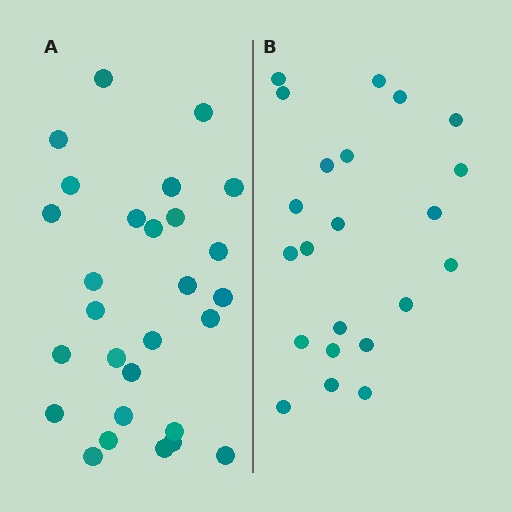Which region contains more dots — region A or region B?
Region A (the left region) has more dots.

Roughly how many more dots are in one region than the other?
Region A has about 6 more dots than region B.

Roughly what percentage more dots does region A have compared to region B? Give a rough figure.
About 25% more.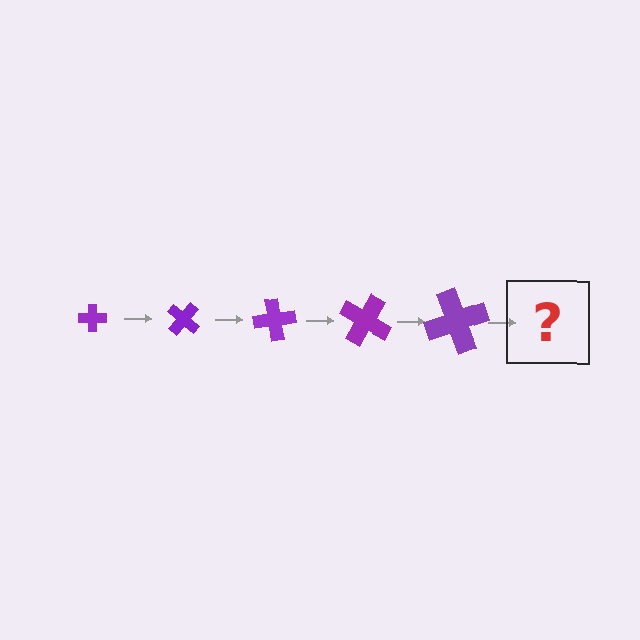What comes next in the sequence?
The next element should be a cross, larger than the previous one and rotated 200 degrees from the start.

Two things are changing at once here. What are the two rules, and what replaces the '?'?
The two rules are that the cross grows larger each step and it rotates 40 degrees each step. The '?' should be a cross, larger than the previous one and rotated 200 degrees from the start.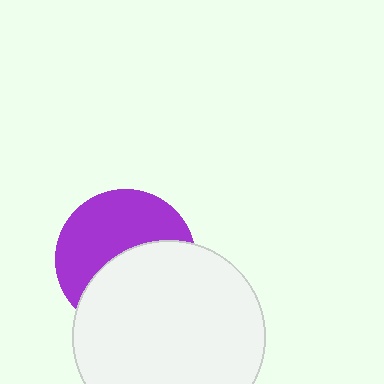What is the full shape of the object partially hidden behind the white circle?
The partially hidden object is a purple circle.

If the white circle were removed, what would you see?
You would see the complete purple circle.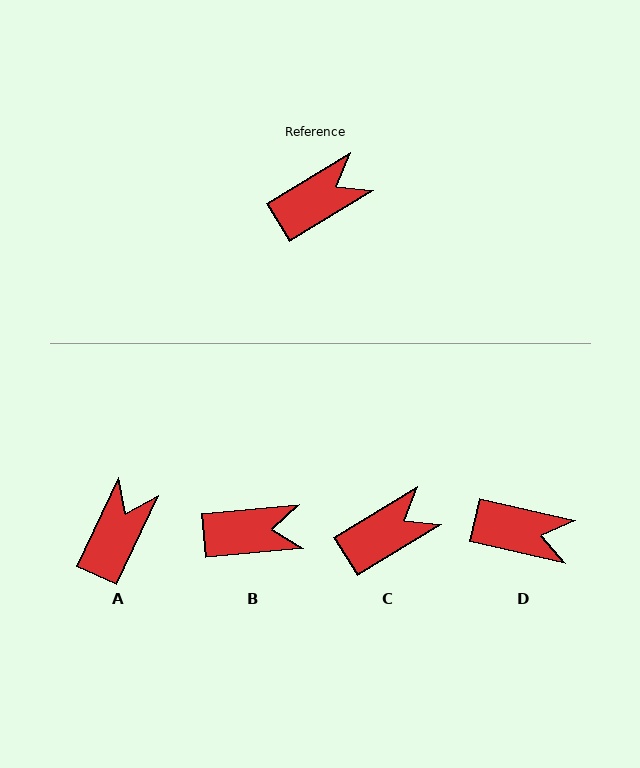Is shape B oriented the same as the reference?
No, it is off by about 26 degrees.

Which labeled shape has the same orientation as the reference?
C.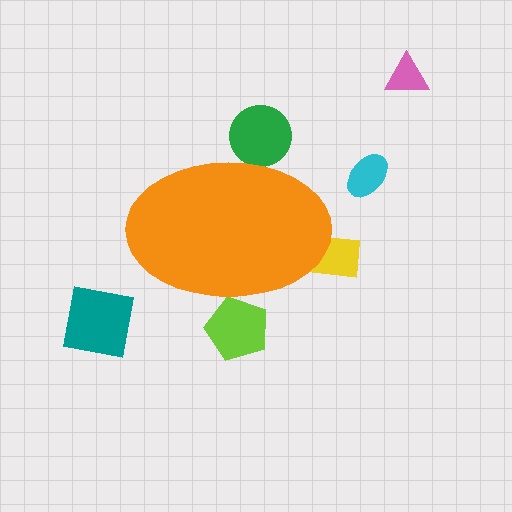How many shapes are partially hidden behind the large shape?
3 shapes are partially hidden.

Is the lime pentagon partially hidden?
Yes, the lime pentagon is partially hidden behind the orange ellipse.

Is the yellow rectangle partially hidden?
Yes, the yellow rectangle is partially hidden behind the orange ellipse.